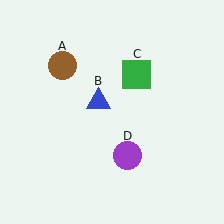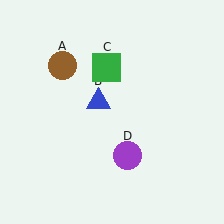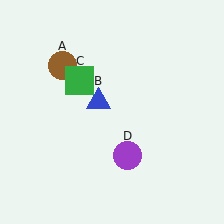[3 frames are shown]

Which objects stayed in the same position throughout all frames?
Brown circle (object A) and blue triangle (object B) and purple circle (object D) remained stationary.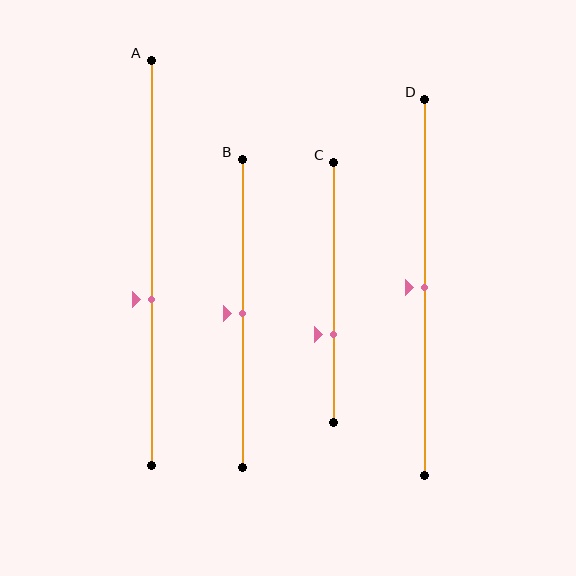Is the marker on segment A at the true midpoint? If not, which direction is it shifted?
No, the marker on segment A is shifted downward by about 9% of the segment length.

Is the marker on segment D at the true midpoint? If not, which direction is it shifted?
Yes, the marker on segment D is at the true midpoint.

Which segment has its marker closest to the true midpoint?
Segment B has its marker closest to the true midpoint.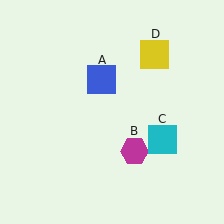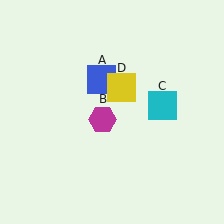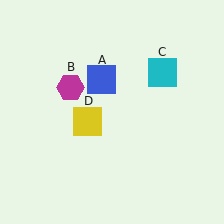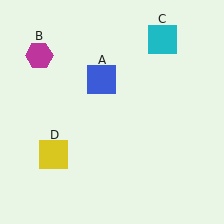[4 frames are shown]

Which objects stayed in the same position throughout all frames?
Blue square (object A) remained stationary.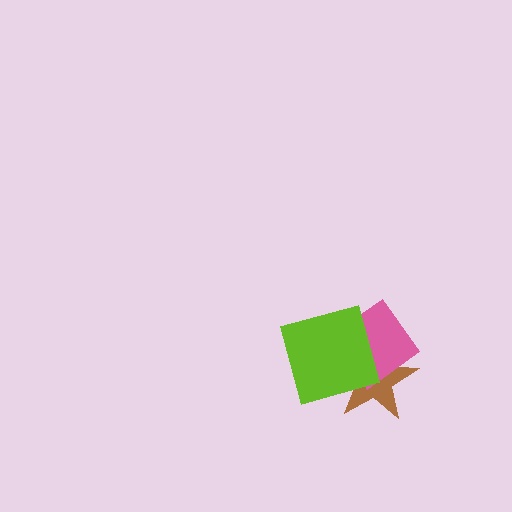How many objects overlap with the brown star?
2 objects overlap with the brown star.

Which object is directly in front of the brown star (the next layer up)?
The pink diamond is directly in front of the brown star.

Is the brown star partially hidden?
Yes, it is partially covered by another shape.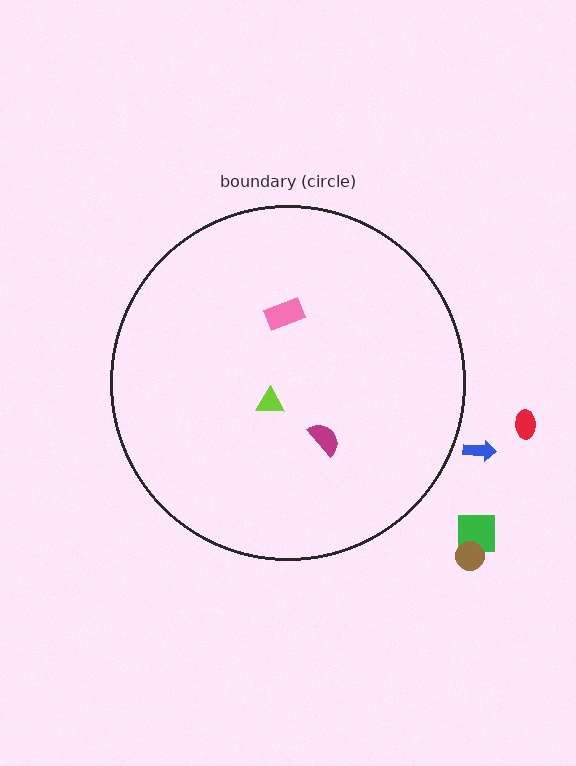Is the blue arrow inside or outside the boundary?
Outside.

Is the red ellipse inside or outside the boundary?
Outside.